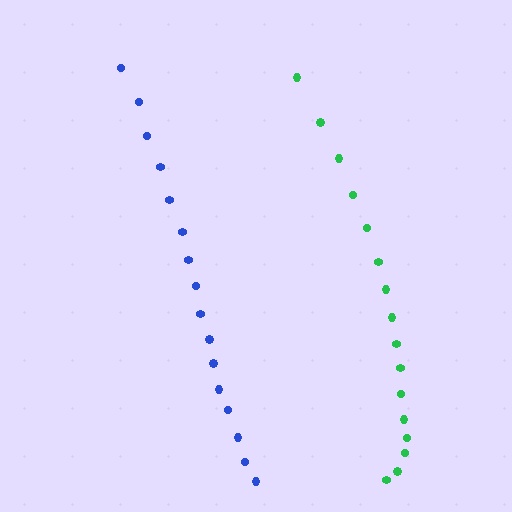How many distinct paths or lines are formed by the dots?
There are 2 distinct paths.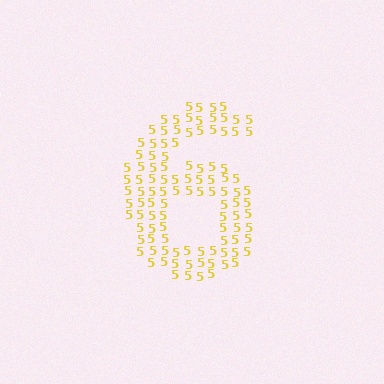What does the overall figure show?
The overall figure shows the digit 6.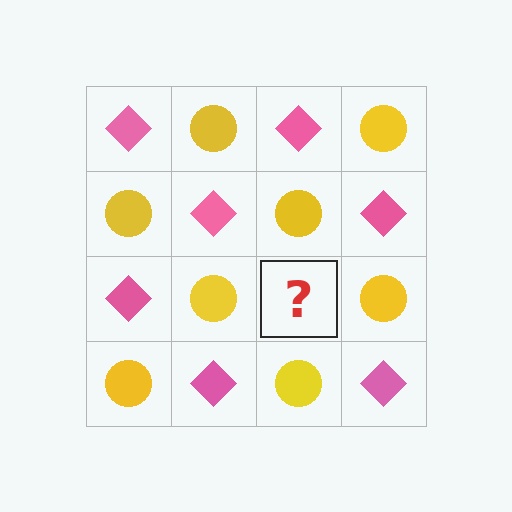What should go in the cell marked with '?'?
The missing cell should contain a pink diamond.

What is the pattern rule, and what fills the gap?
The rule is that it alternates pink diamond and yellow circle in a checkerboard pattern. The gap should be filled with a pink diamond.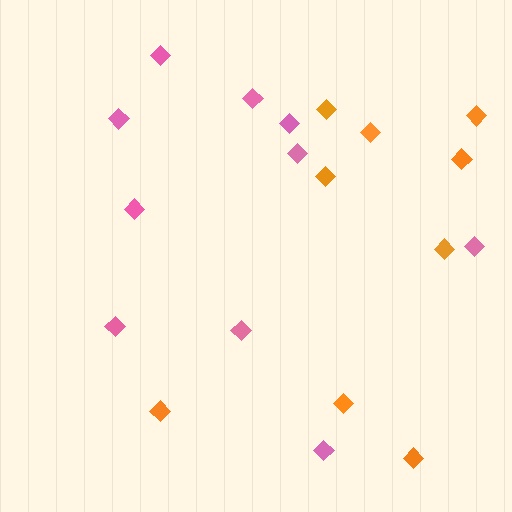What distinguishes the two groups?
There are 2 groups: one group of orange diamonds (9) and one group of pink diamonds (10).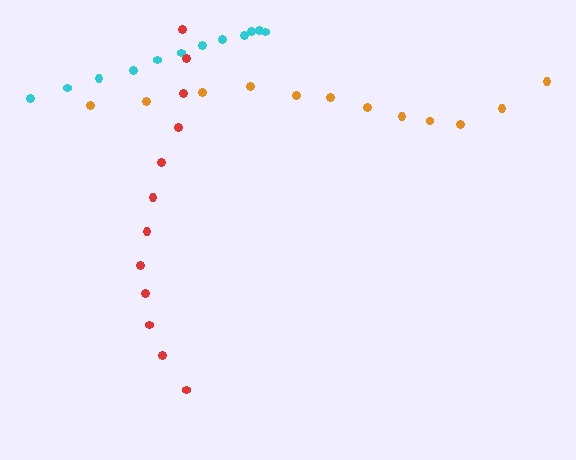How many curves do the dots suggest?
There are 3 distinct paths.